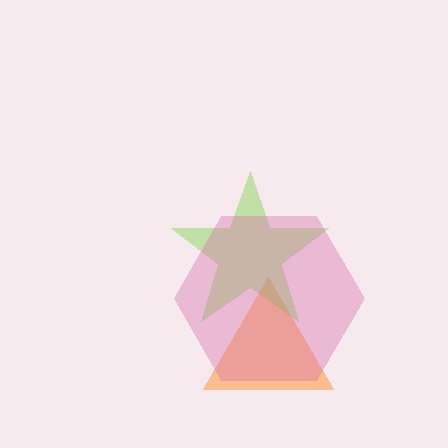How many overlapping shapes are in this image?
There are 3 overlapping shapes in the image.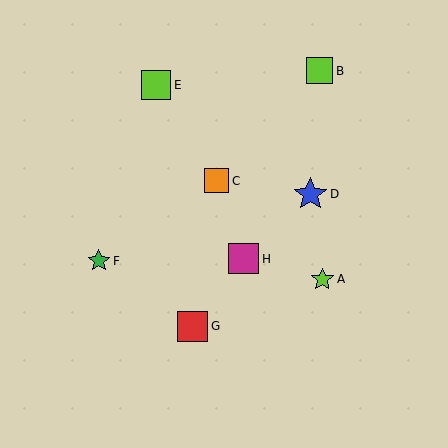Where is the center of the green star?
The center of the green star is at (99, 261).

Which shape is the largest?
The blue star (labeled D) is the largest.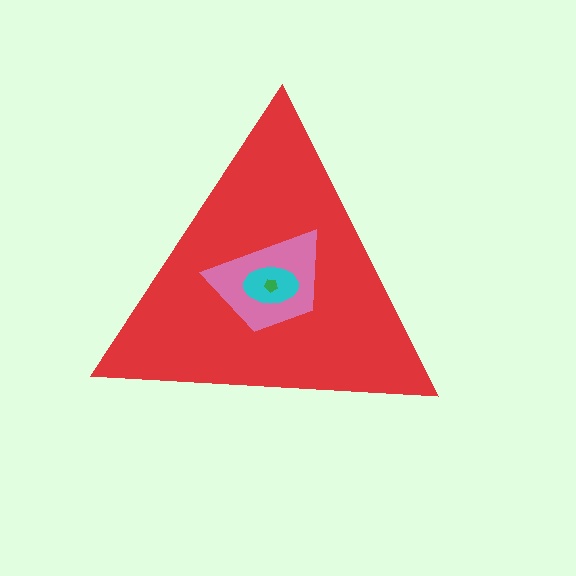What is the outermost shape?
The red triangle.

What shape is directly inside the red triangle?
The pink trapezoid.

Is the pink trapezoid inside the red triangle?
Yes.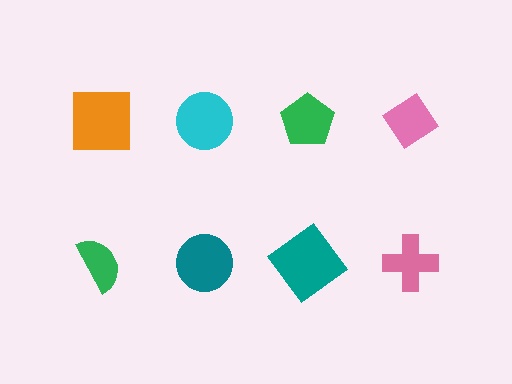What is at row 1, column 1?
An orange square.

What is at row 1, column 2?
A cyan circle.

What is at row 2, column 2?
A teal circle.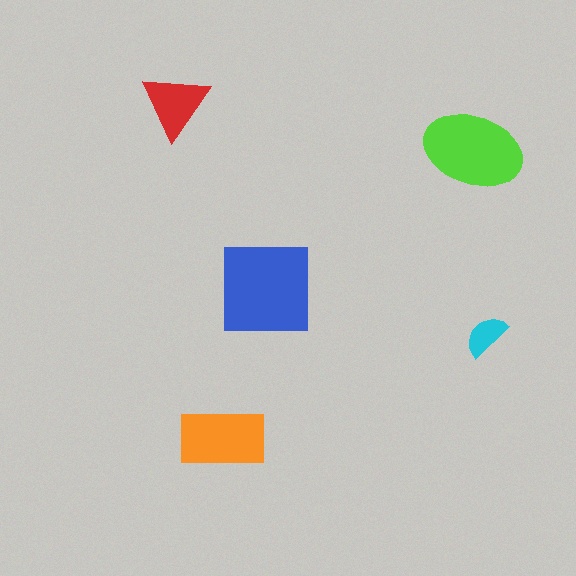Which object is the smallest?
The cyan semicircle.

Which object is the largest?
The blue square.